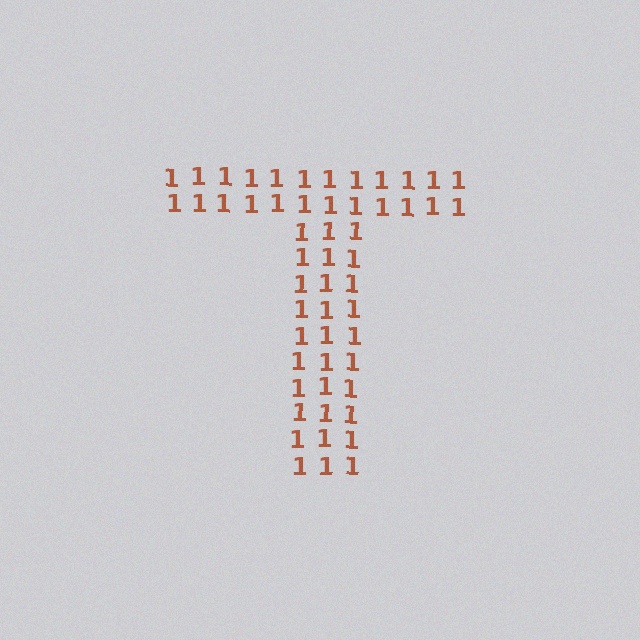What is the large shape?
The large shape is the letter T.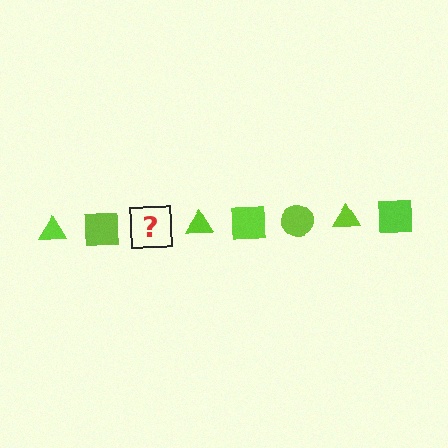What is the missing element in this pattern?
The missing element is a lime circle.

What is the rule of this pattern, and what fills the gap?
The rule is that the pattern cycles through triangle, square, circle shapes in lime. The gap should be filled with a lime circle.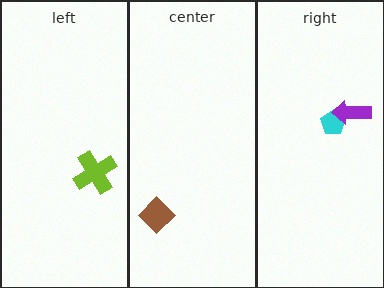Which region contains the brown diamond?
The center region.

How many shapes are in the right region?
2.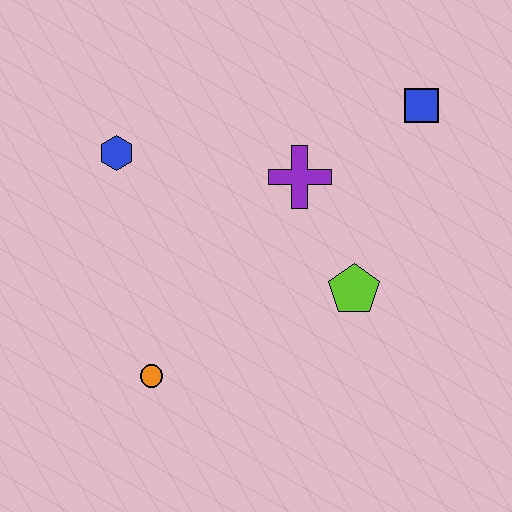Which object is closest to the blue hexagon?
The purple cross is closest to the blue hexagon.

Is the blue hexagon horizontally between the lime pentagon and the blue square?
No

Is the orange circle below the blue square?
Yes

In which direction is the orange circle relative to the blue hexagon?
The orange circle is below the blue hexagon.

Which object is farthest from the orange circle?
The blue square is farthest from the orange circle.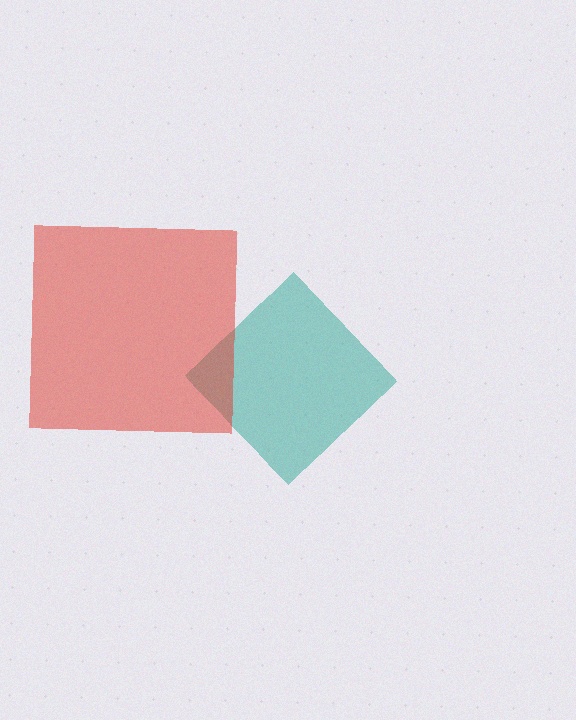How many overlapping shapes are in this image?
There are 2 overlapping shapes in the image.